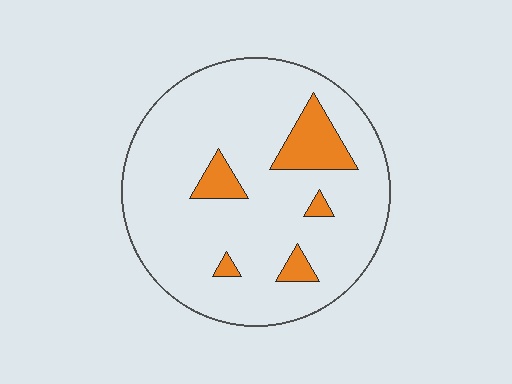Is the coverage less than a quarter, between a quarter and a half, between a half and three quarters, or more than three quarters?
Less than a quarter.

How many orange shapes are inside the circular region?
5.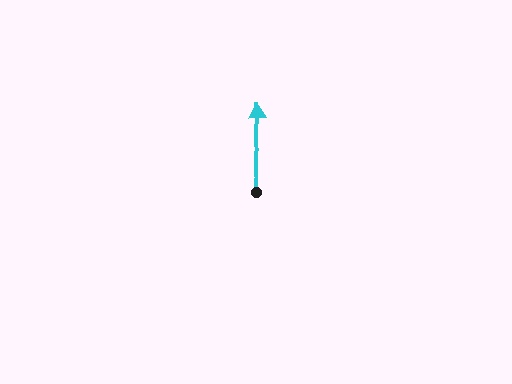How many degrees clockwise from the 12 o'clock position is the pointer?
Approximately 358 degrees.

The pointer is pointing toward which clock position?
Roughly 12 o'clock.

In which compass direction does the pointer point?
North.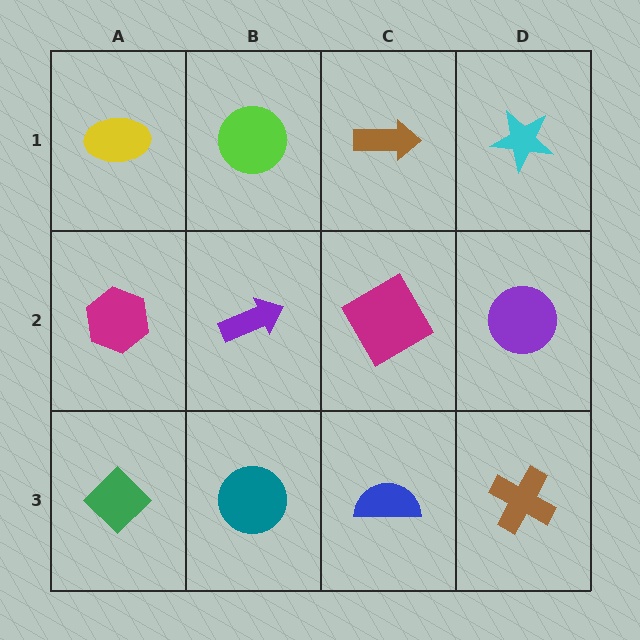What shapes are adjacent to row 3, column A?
A magenta hexagon (row 2, column A), a teal circle (row 3, column B).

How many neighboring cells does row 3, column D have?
2.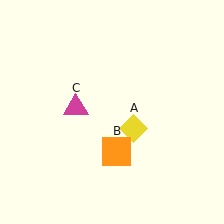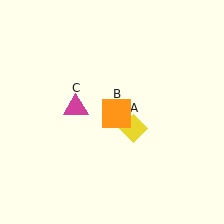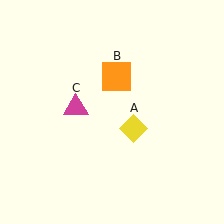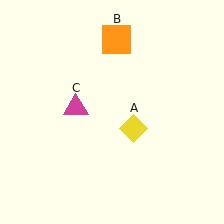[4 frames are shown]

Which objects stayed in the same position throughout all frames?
Yellow diamond (object A) and magenta triangle (object C) remained stationary.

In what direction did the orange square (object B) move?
The orange square (object B) moved up.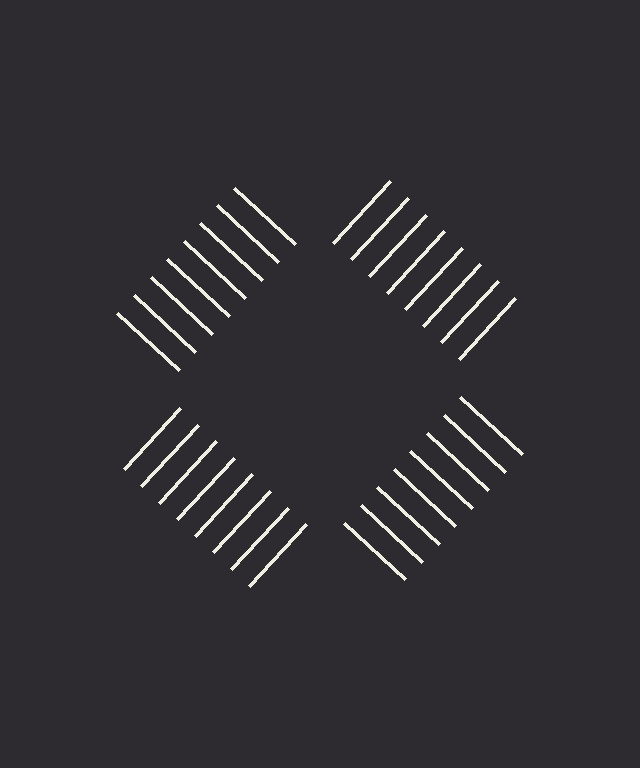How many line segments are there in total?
32 — 8 along each of the 4 edges.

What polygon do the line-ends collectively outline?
An illusory square — the line segments terminate on its edges but no continuous stroke is drawn.